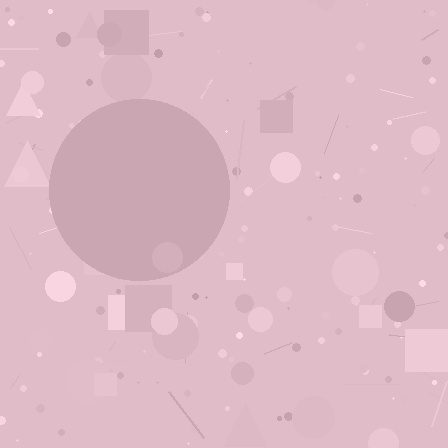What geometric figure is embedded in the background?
A circle is embedded in the background.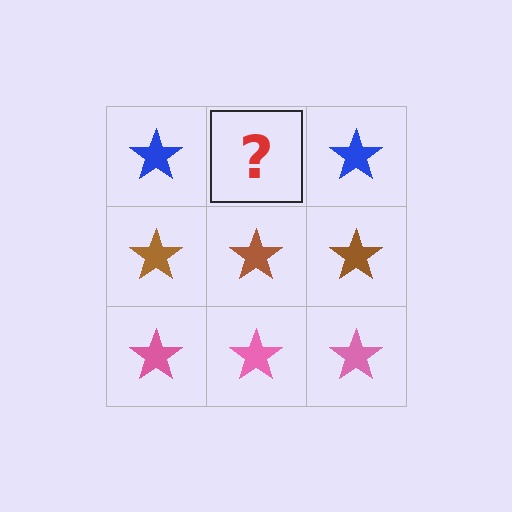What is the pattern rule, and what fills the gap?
The rule is that each row has a consistent color. The gap should be filled with a blue star.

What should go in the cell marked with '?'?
The missing cell should contain a blue star.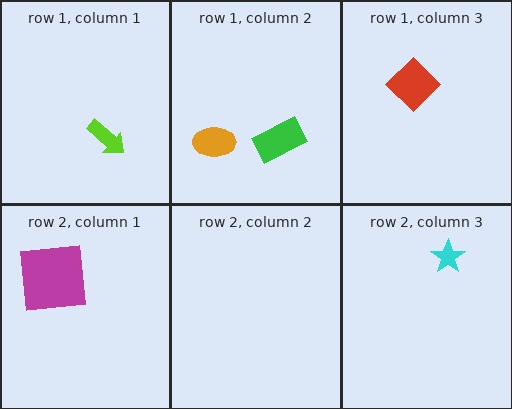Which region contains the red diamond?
The row 1, column 3 region.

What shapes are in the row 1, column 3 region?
The red diamond.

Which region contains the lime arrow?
The row 1, column 1 region.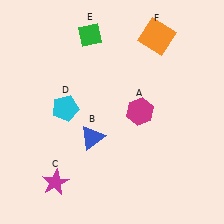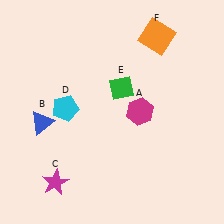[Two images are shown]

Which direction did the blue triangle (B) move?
The blue triangle (B) moved left.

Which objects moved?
The objects that moved are: the blue triangle (B), the green diamond (E).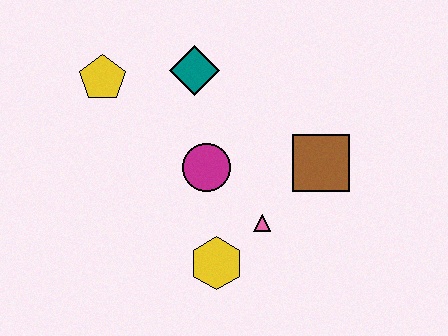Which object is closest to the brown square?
The pink triangle is closest to the brown square.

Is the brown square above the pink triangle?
Yes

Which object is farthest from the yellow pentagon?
The brown square is farthest from the yellow pentagon.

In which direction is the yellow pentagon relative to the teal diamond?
The yellow pentagon is to the left of the teal diamond.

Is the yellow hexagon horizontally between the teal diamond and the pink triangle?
Yes